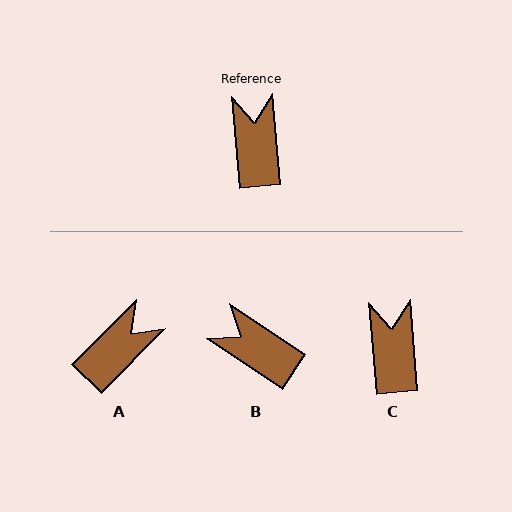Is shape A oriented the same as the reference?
No, it is off by about 49 degrees.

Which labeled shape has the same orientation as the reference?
C.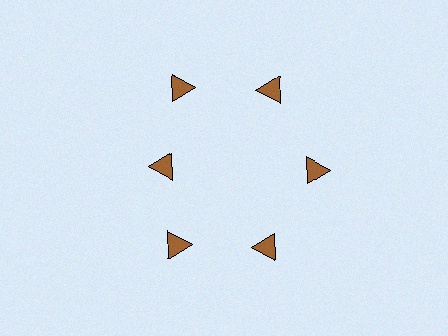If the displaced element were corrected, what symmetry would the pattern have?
It would have 6-fold rotational symmetry — the pattern would map onto itself every 60 degrees.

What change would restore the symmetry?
The symmetry would be restored by moving it outward, back onto the ring so that all 6 triangles sit at equal angles and equal distance from the center.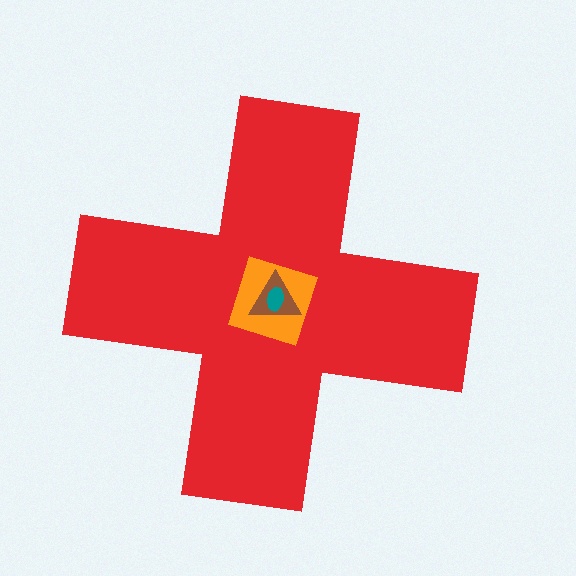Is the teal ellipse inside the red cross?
Yes.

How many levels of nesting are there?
4.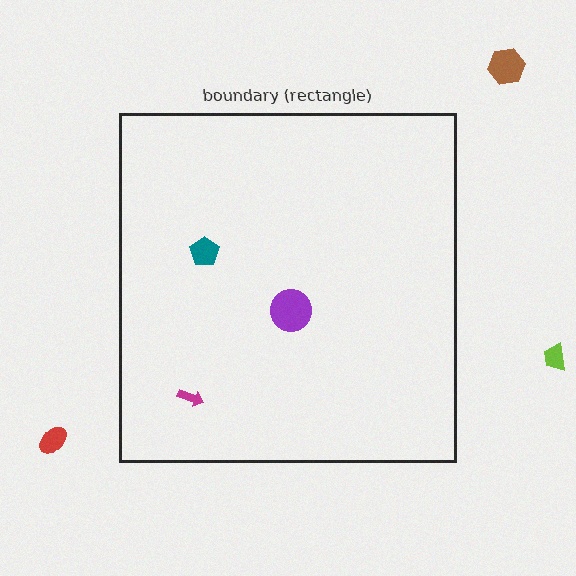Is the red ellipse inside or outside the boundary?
Outside.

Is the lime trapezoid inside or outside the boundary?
Outside.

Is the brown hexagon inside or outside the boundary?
Outside.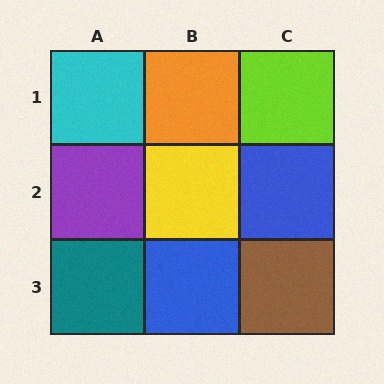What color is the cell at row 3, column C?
Brown.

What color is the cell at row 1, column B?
Orange.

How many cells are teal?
1 cell is teal.